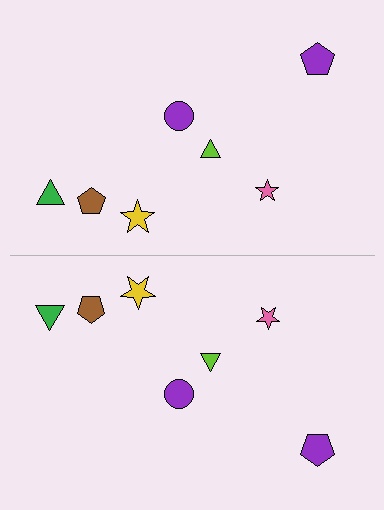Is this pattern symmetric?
Yes, this pattern has bilateral (reflection) symmetry.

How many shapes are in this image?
There are 14 shapes in this image.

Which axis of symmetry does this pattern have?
The pattern has a horizontal axis of symmetry running through the center of the image.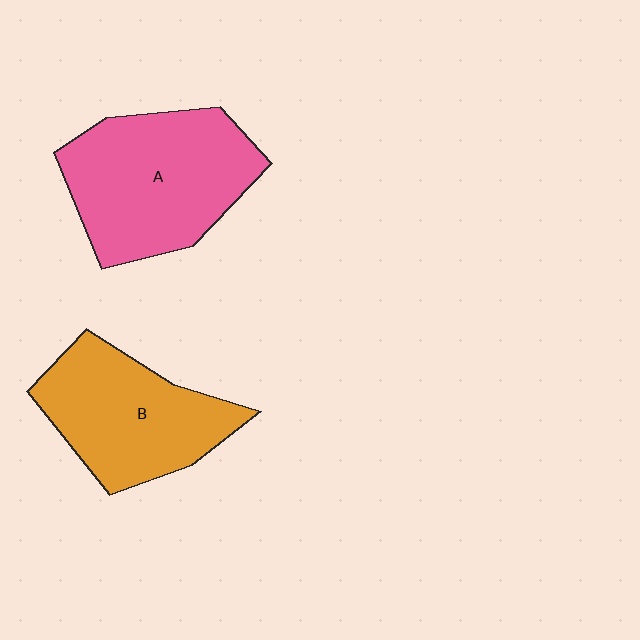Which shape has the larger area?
Shape A (pink).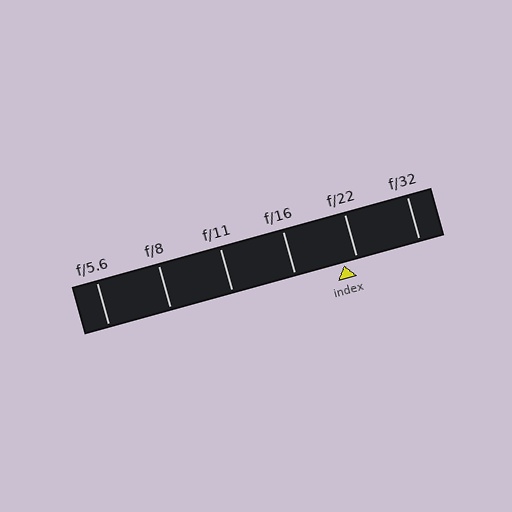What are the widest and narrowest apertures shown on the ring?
The widest aperture shown is f/5.6 and the narrowest is f/32.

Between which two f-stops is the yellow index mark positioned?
The index mark is between f/16 and f/22.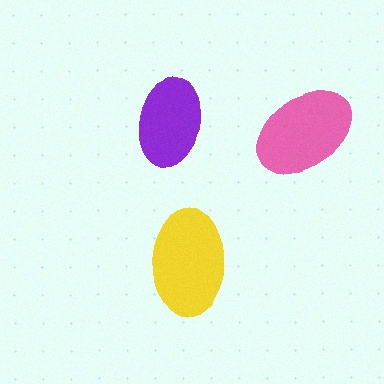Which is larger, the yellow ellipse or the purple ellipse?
The yellow one.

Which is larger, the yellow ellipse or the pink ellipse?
The yellow one.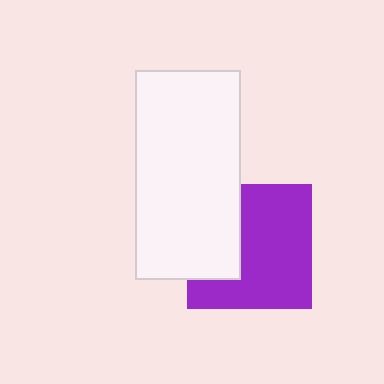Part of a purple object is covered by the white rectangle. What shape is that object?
It is a square.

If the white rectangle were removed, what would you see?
You would see the complete purple square.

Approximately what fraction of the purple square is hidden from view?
Roughly 33% of the purple square is hidden behind the white rectangle.